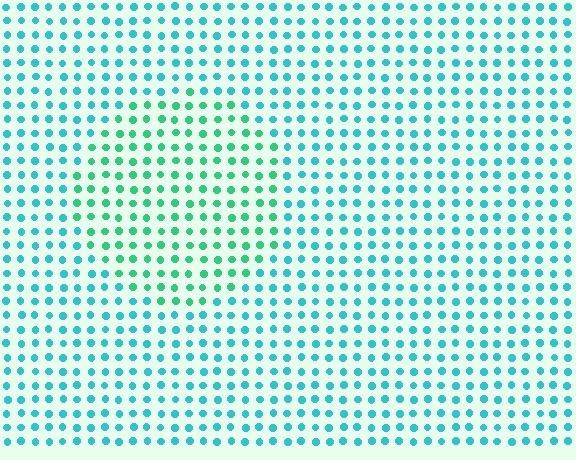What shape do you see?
I see a circle.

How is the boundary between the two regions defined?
The boundary is defined purely by a slight shift in hue (about 33 degrees). Spacing, size, and orientation are identical on both sides.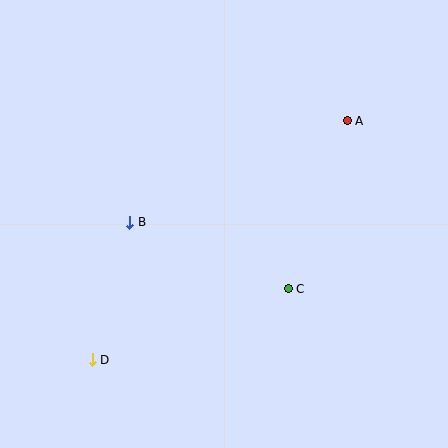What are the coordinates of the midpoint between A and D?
The midpoint between A and D is at (220, 240).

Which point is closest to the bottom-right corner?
Point C is closest to the bottom-right corner.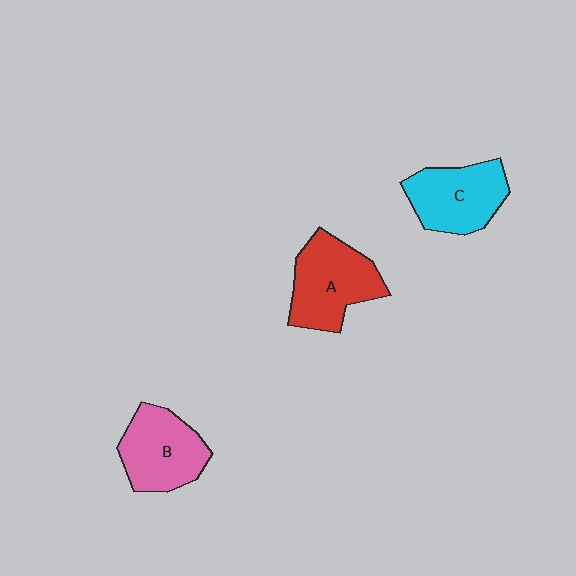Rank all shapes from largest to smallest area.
From largest to smallest: A (red), C (cyan), B (pink).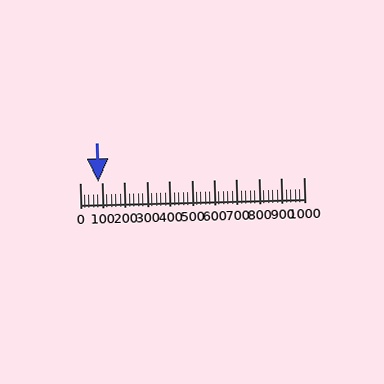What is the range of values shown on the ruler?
The ruler shows values from 0 to 1000.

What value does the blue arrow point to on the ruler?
The blue arrow points to approximately 84.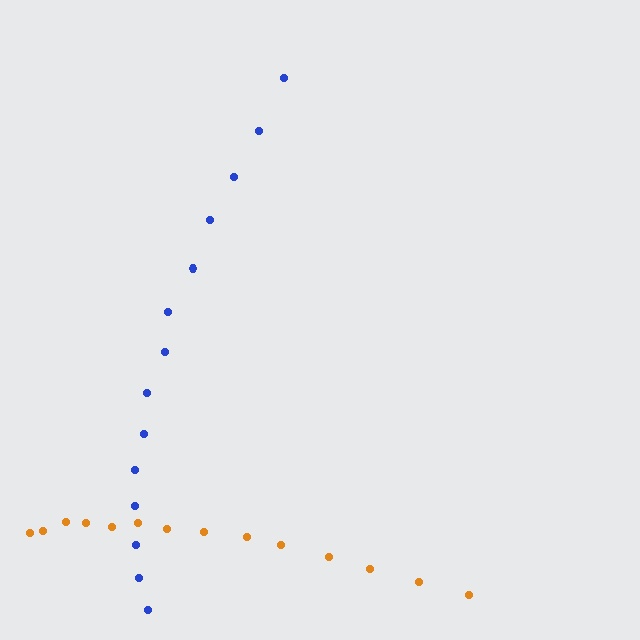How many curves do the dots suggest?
There are 2 distinct paths.